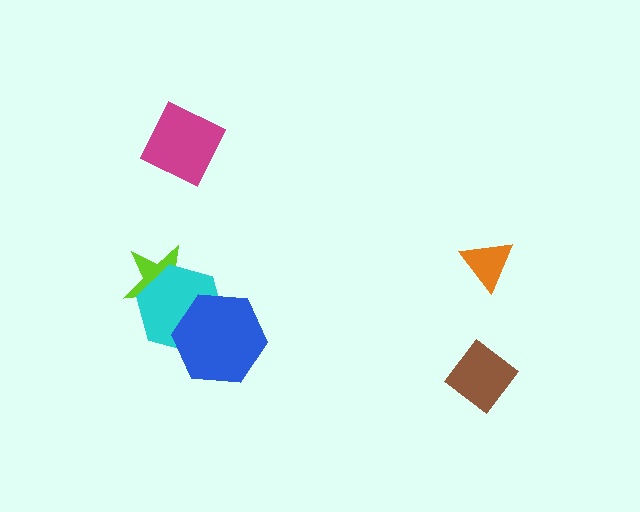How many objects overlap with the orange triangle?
0 objects overlap with the orange triangle.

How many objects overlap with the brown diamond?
0 objects overlap with the brown diamond.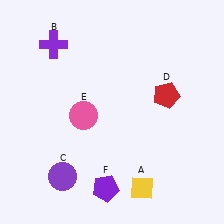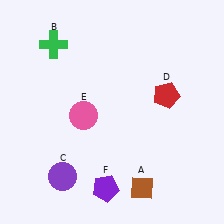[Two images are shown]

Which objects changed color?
A changed from yellow to brown. B changed from purple to green.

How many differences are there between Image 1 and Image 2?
There are 2 differences between the two images.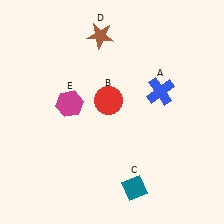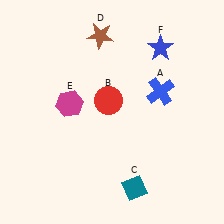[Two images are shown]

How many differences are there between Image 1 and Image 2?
There is 1 difference between the two images.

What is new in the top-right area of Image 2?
A blue star (F) was added in the top-right area of Image 2.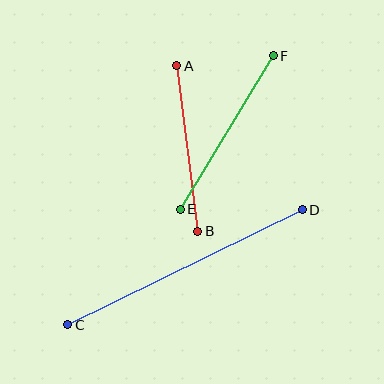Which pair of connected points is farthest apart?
Points C and D are farthest apart.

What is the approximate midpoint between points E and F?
The midpoint is at approximately (227, 133) pixels.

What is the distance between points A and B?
The distance is approximately 167 pixels.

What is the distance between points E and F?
The distance is approximately 179 pixels.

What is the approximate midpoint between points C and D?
The midpoint is at approximately (185, 267) pixels.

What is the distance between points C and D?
The distance is approximately 261 pixels.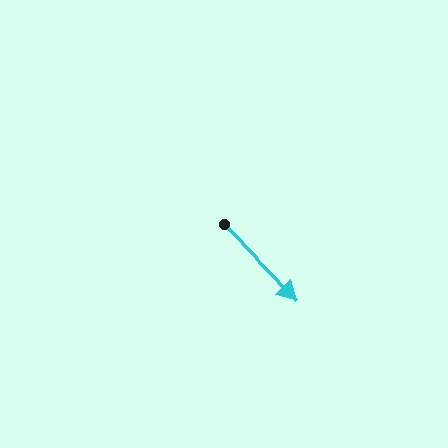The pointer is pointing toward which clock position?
Roughly 5 o'clock.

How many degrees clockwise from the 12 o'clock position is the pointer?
Approximately 136 degrees.